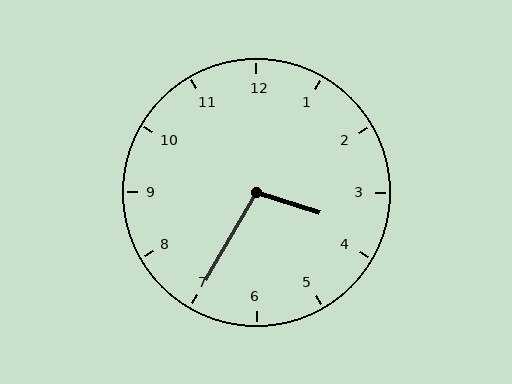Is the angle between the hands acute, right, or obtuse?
It is obtuse.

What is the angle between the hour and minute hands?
Approximately 102 degrees.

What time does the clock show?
3:35.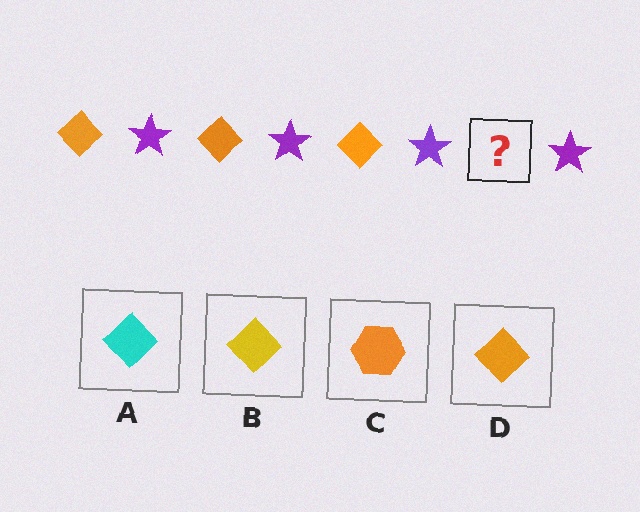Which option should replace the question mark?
Option D.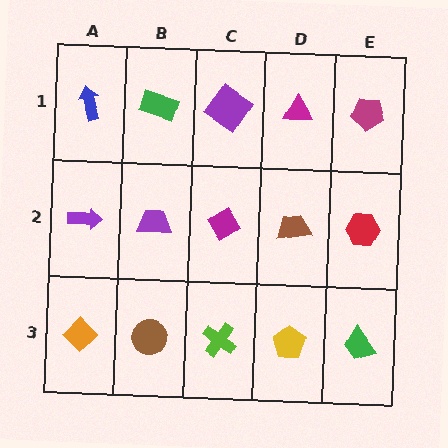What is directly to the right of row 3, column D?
A green trapezoid.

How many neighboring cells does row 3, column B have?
3.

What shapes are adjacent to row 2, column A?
A blue arrow (row 1, column A), an orange diamond (row 3, column A), a purple trapezoid (row 2, column B).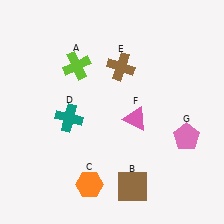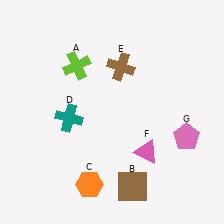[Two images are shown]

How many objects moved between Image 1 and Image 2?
1 object moved between the two images.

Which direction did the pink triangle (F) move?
The pink triangle (F) moved down.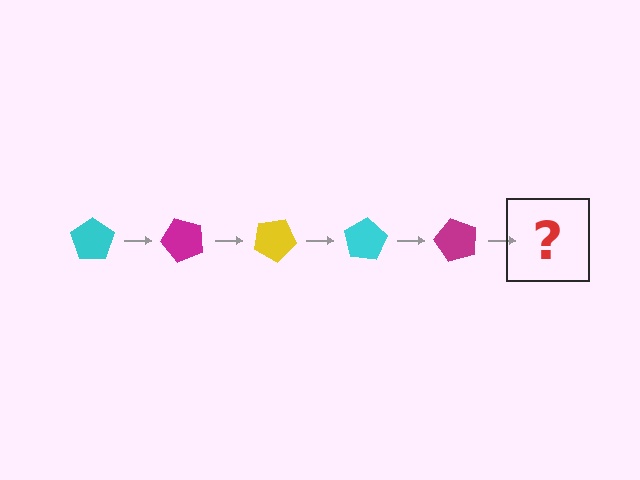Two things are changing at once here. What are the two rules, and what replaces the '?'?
The two rules are that it rotates 50 degrees each step and the color cycles through cyan, magenta, and yellow. The '?' should be a yellow pentagon, rotated 250 degrees from the start.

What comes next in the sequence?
The next element should be a yellow pentagon, rotated 250 degrees from the start.